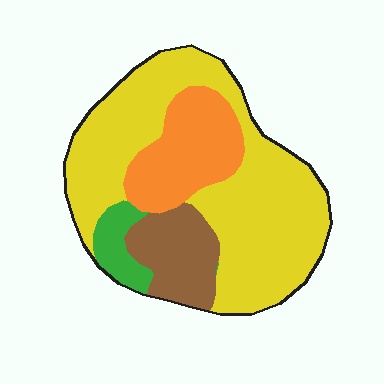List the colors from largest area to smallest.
From largest to smallest: yellow, orange, brown, green.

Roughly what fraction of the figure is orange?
Orange takes up about one fifth (1/5) of the figure.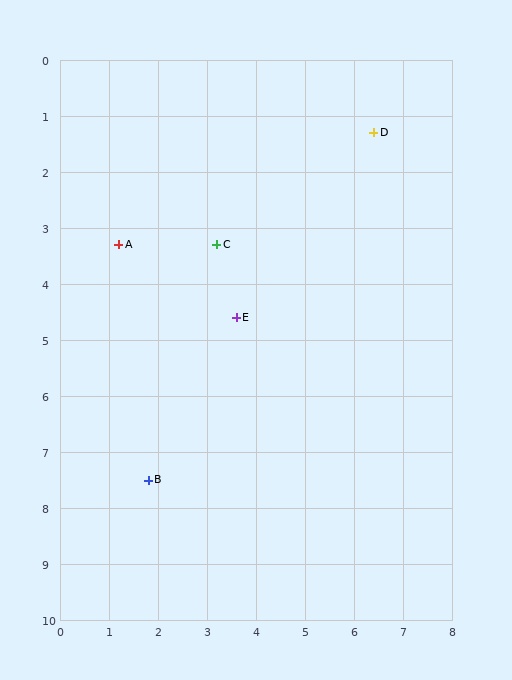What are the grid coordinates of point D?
Point D is at approximately (6.4, 1.3).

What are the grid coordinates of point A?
Point A is at approximately (1.2, 3.3).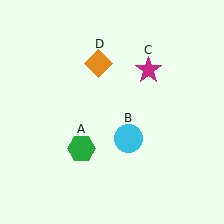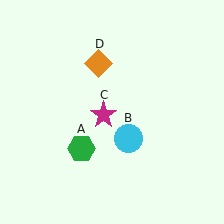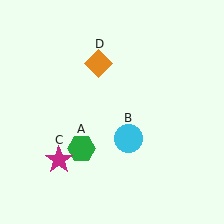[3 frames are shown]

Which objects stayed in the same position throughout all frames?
Green hexagon (object A) and cyan circle (object B) and orange diamond (object D) remained stationary.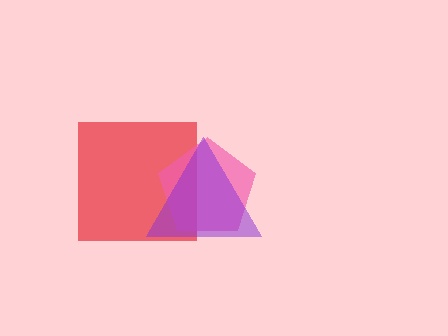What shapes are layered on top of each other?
The layered shapes are: a red square, a pink pentagon, a purple triangle.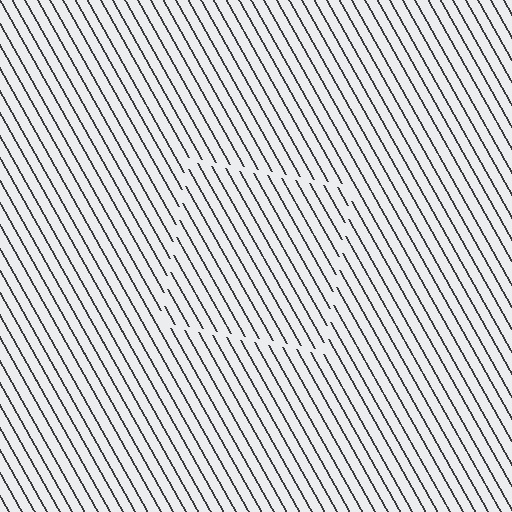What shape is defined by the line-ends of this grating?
An illusory square. The interior of the shape contains the same grating, shifted by half a period — the contour is defined by the phase discontinuity where line-ends from the inner and outer gratings abut.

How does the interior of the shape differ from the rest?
The interior of the shape contains the same grating, shifted by half a period — the contour is defined by the phase discontinuity where line-ends from the inner and outer gratings abut.